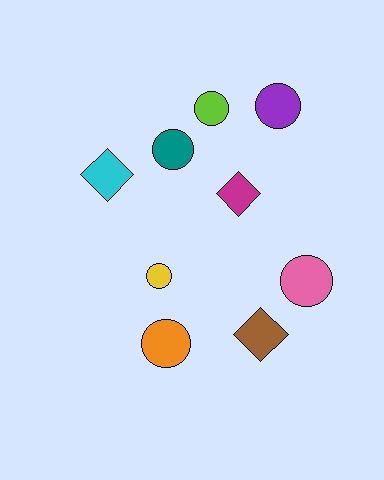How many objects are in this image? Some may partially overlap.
There are 9 objects.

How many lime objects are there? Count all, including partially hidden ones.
There is 1 lime object.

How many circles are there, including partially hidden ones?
There are 6 circles.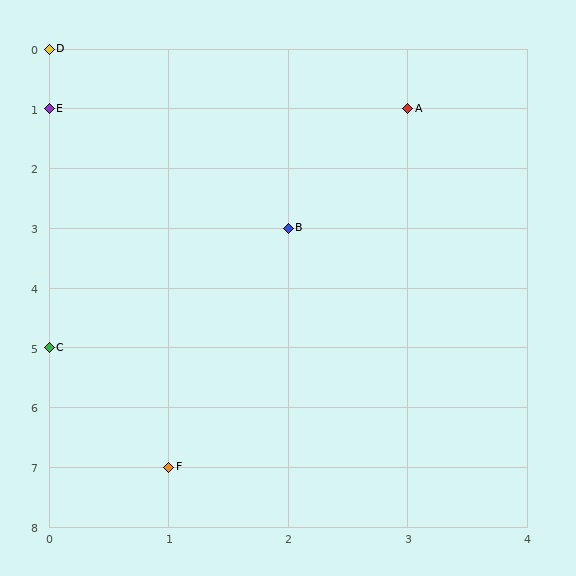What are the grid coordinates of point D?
Point D is at grid coordinates (0, 0).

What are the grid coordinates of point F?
Point F is at grid coordinates (1, 7).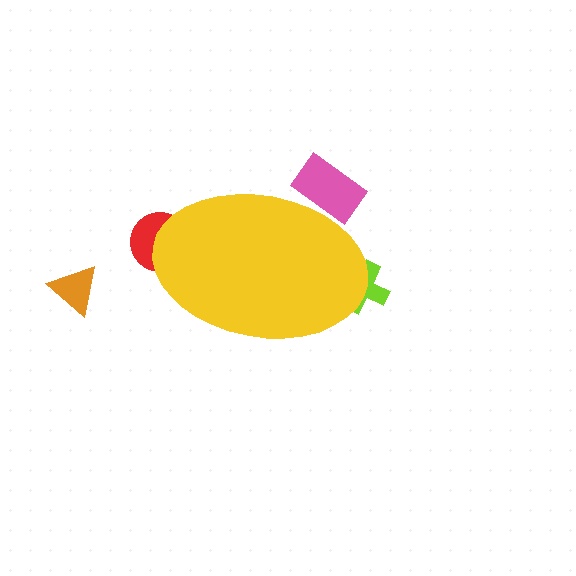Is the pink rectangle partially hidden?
Yes, the pink rectangle is partially hidden behind the yellow ellipse.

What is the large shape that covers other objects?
A yellow ellipse.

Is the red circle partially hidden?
Yes, the red circle is partially hidden behind the yellow ellipse.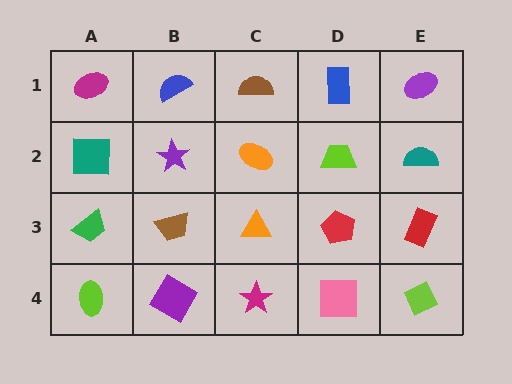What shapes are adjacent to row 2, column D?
A blue rectangle (row 1, column D), a red pentagon (row 3, column D), an orange ellipse (row 2, column C), a teal semicircle (row 2, column E).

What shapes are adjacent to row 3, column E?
A teal semicircle (row 2, column E), a lime diamond (row 4, column E), a red pentagon (row 3, column D).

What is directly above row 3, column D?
A lime trapezoid.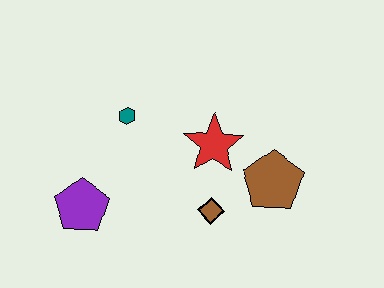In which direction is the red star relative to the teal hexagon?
The red star is to the right of the teal hexagon.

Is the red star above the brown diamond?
Yes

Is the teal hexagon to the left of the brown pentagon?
Yes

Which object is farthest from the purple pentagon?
The brown pentagon is farthest from the purple pentagon.